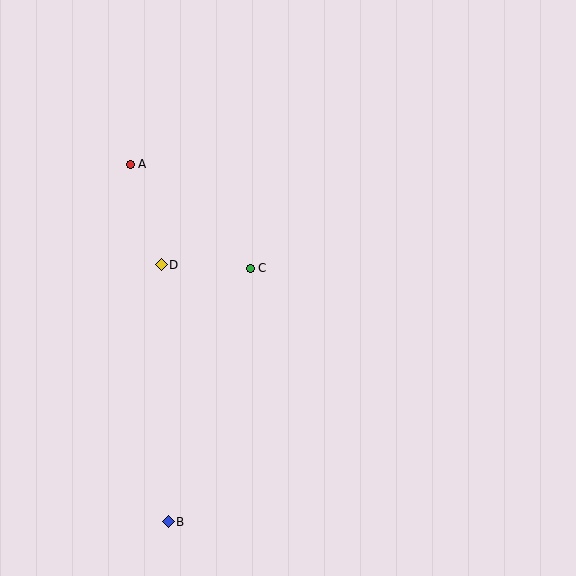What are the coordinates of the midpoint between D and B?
The midpoint between D and B is at (165, 393).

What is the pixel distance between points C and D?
The distance between C and D is 89 pixels.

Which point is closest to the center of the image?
Point C at (250, 268) is closest to the center.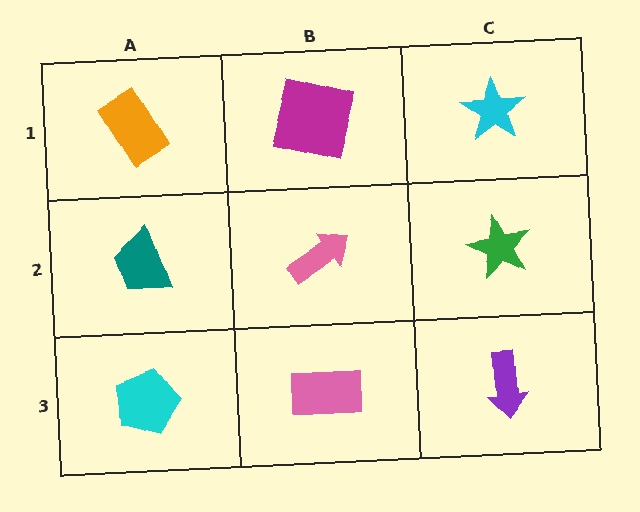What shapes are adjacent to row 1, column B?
A pink arrow (row 2, column B), an orange rectangle (row 1, column A), a cyan star (row 1, column C).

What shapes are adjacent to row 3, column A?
A teal trapezoid (row 2, column A), a pink rectangle (row 3, column B).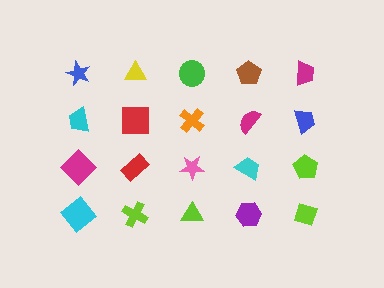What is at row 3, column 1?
A magenta diamond.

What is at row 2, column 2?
A red square.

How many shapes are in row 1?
5 shapes.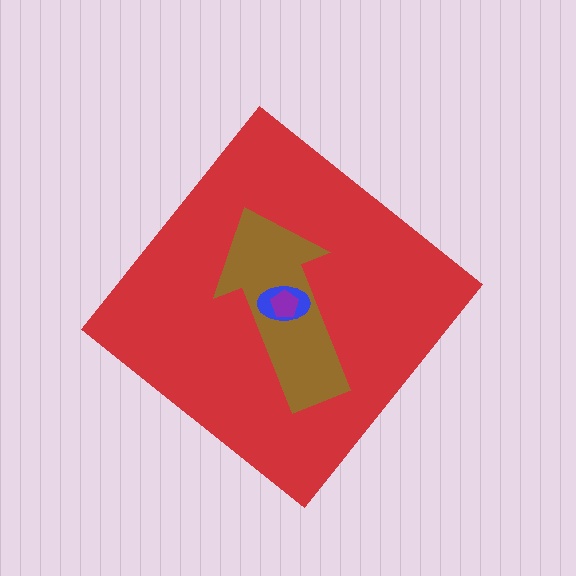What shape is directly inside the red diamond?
The brown arrow.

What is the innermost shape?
The purple pentagon.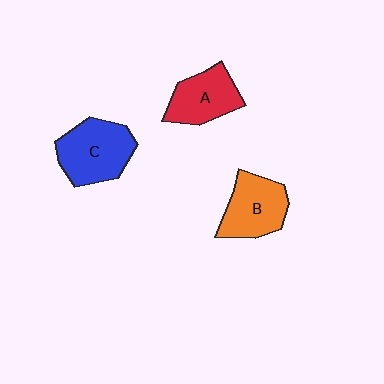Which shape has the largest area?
Shape C (blue).